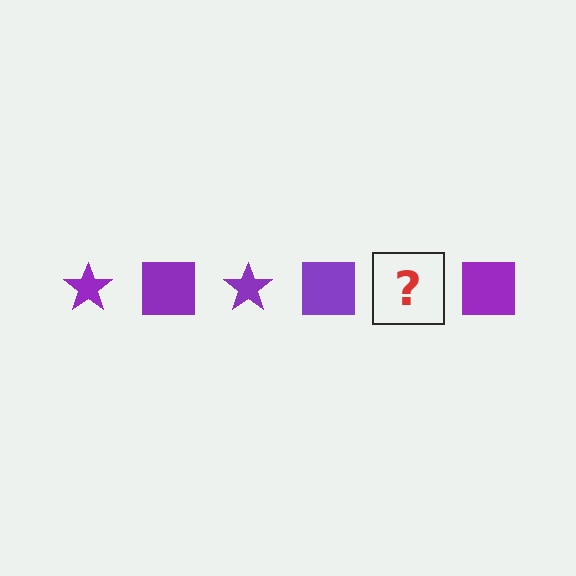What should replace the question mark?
The question mark should be replaced with a purple star.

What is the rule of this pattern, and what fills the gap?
The rule is that the pattern cycles through star, square shapes in purple. The gap should be filled with a purple star.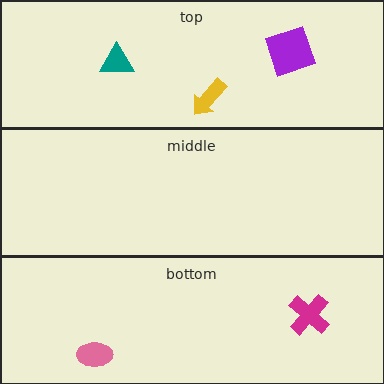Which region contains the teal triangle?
The top region.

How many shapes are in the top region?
3.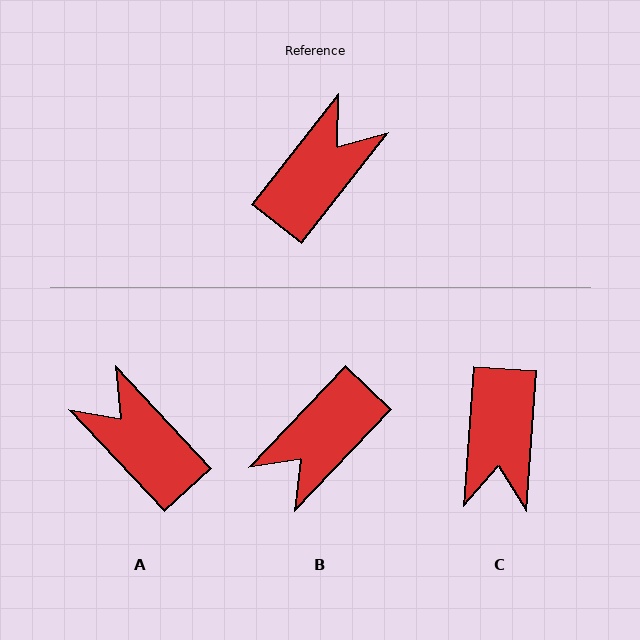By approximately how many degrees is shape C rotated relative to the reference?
Approximately 146 degrees clockwise.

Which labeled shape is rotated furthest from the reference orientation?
B, about 174 degrees away.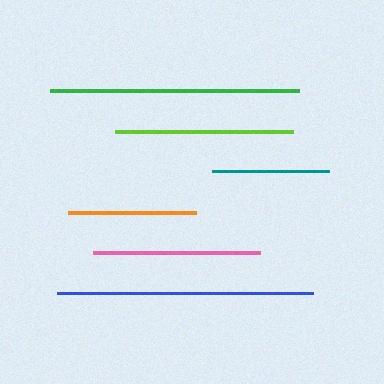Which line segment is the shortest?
The teal line is the shortest at approximately 117 pixels.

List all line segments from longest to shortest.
From longest to shortest: blue, green, lime, pink, orange, teal.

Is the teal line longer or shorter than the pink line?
The pink line is longer than the teal line.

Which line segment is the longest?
The blue line is the longest at approximately 256 pixels.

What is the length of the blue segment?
The blue segment is approximately 256 pixels long.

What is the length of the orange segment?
The orange segment is approximately 129 pixels long.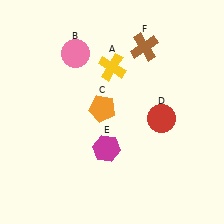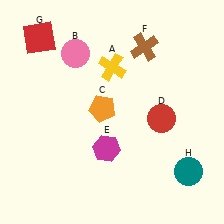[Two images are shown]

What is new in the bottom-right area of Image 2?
A teal circle (H) was added in the bottom-right area of Image 2.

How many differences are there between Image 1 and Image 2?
There are 2 differences between the two images.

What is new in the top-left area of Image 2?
A red square (G) was added in the top-left area of Image 2.